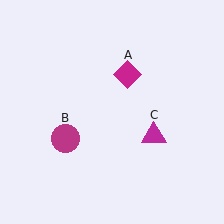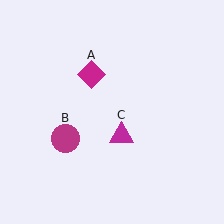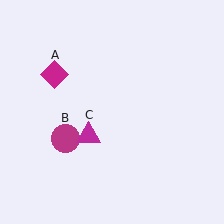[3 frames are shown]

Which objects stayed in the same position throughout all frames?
Magenta circle (object B) remained stationary.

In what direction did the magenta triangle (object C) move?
The magenta triangle (object C) moved left.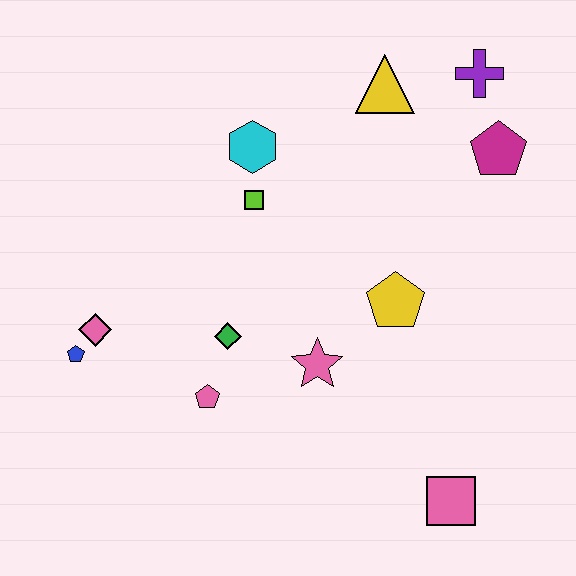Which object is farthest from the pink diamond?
The purple cross is farthest from the pink diamond.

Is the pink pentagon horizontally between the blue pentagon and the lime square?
Yes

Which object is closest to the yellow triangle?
The purple cross is closest to the yellow triangle.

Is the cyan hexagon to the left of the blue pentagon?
No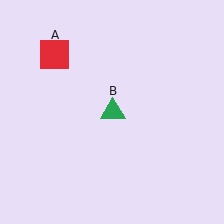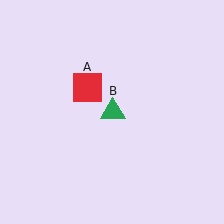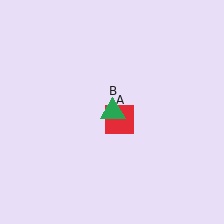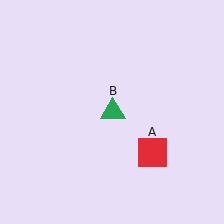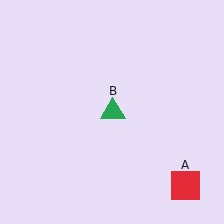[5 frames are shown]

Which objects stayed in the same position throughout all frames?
Green triangle (object B) remained stationary.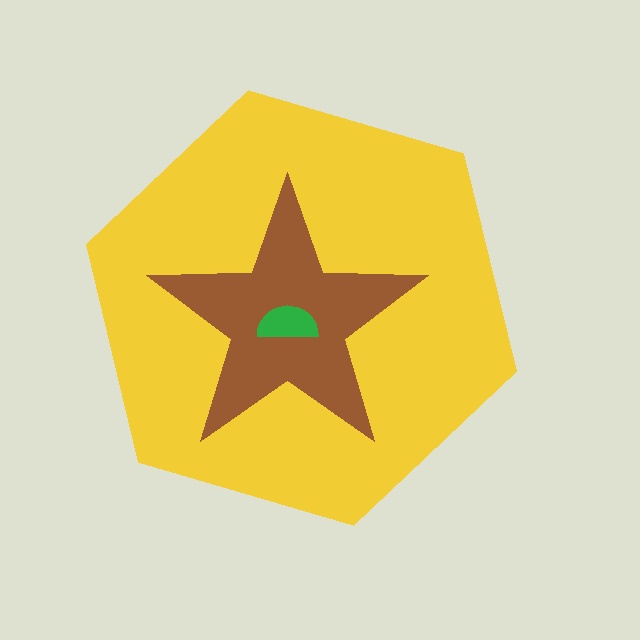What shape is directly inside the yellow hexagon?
The brown star.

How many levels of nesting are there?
3.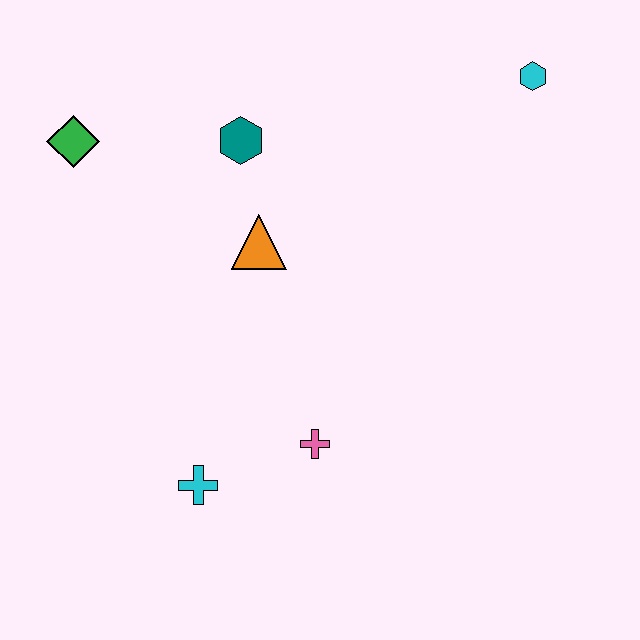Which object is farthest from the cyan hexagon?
The cyan cross is farthest from the cyan hexagon.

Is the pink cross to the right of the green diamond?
Yes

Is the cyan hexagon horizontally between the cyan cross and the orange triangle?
No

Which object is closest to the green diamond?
The teal hexagon is closest to the green diamond.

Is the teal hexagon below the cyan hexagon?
Yes